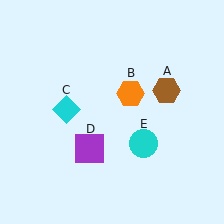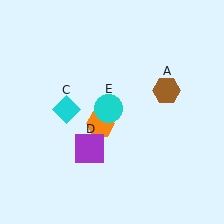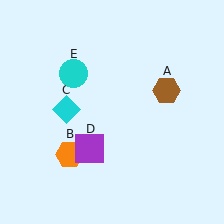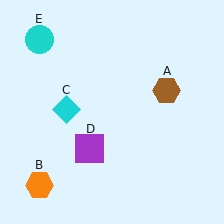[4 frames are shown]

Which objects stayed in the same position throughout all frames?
Brown hexagon (object A) and cyan diamond (object C) and purple square (object D) remained stationary.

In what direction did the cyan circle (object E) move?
The cyan circle (object E) moved up and to the left.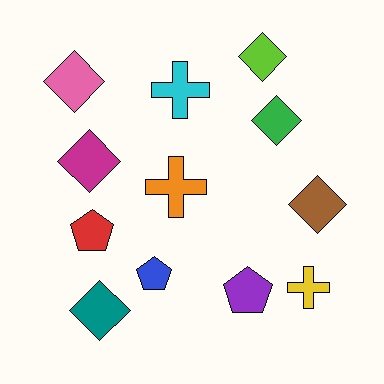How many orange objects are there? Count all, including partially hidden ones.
There is 1 orange object.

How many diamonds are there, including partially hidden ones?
There are 6 diamonds.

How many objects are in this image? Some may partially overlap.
There are 12 objects.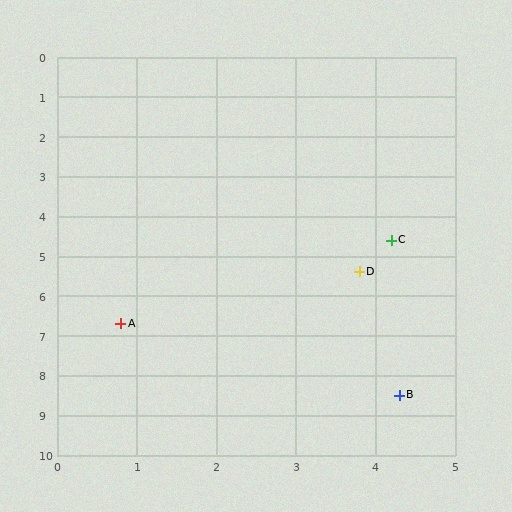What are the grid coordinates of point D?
Point D is at approximately (3.8, 5.4).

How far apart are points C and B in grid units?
Points C and B are about 3.9 grid units apart.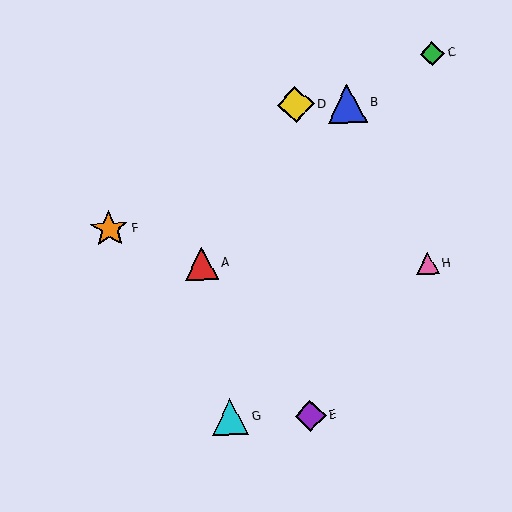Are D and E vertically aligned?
Yes, both are at x≈296.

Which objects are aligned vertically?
Objects D, E are aligned vertically.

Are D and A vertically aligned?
No, D is at x≈296 and A is at x≈202.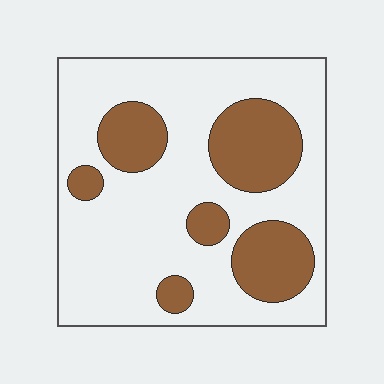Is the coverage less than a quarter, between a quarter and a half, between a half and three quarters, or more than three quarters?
Between a quarter and a half.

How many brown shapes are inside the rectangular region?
6.